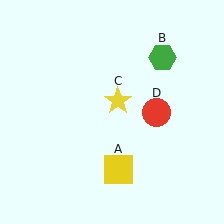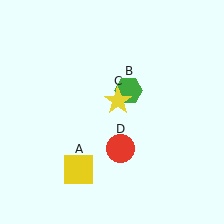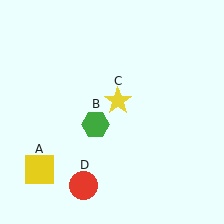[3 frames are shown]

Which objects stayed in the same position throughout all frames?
Yellow star (object C) remained stationary.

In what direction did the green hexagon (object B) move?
The green hexagon (object B) moved down and to the left.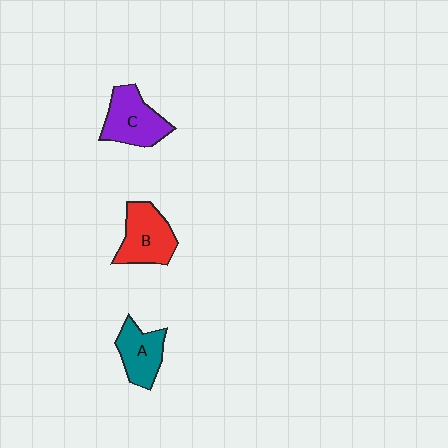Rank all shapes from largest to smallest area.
From largest to smallest: C (purple), B (red), A (teal).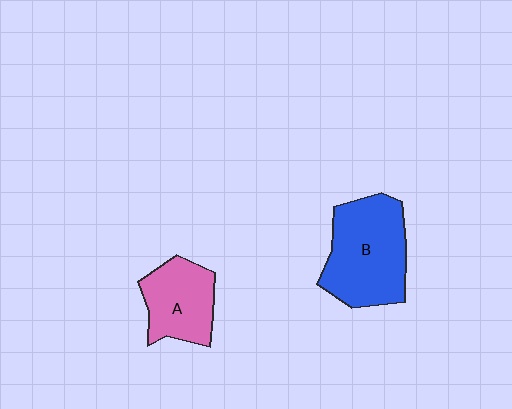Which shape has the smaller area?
Shape A (pink).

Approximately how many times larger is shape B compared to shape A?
Approximately 1.5 times.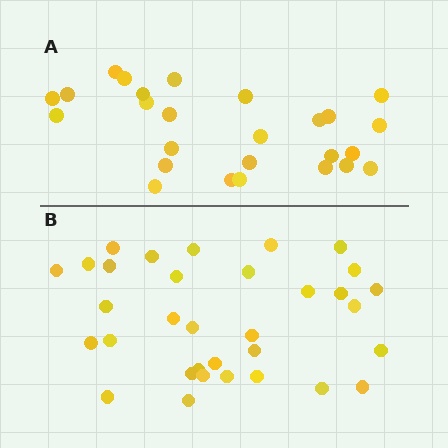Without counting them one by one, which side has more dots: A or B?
Region B (the bottom region) has more dots.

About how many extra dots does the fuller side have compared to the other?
Region B has roughly 8 or so more dots than region A.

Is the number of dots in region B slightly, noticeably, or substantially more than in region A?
Region B has noticeably more, but not dramatically so. The ratio is roughly 1.3 to 1.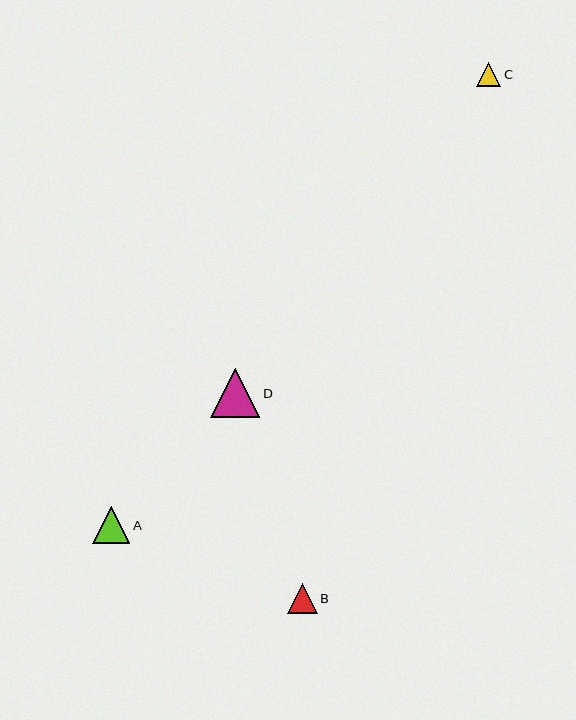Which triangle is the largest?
Triangle D is the largest with a size of approximately 49 pixels.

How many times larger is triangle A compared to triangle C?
Triangle A is approximately 1.5 times the size of triangle C.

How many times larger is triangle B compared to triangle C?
Triangle B is approximately 1.2 times the size of triangle C.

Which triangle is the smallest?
Triangle C is the smallest with a size of approximately 24 pixels.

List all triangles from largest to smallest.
From largest to smallest: D, A, B, C.